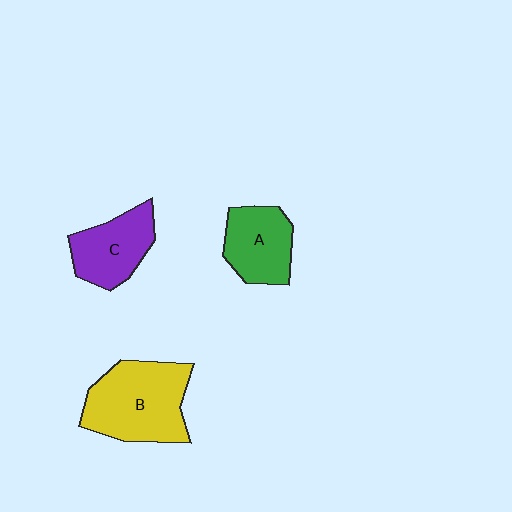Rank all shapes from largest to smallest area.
From largest to smallest: B (yellow), C (purple), A (green).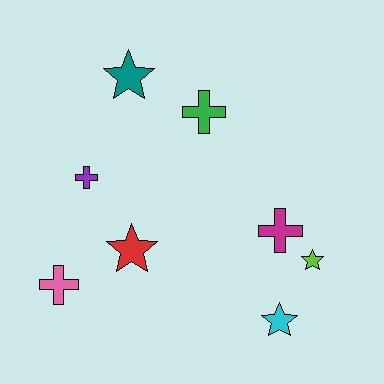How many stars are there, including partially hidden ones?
There are 4 stars.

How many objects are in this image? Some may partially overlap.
There are 8 objects.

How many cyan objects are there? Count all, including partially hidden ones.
There is 1 cyan object.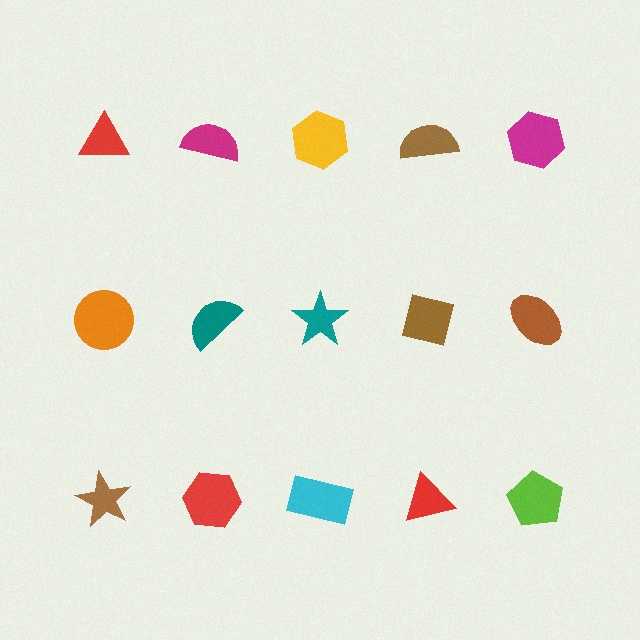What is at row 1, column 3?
A yellow hexagon.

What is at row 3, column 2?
A red hexagon.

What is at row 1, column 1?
A red triangle.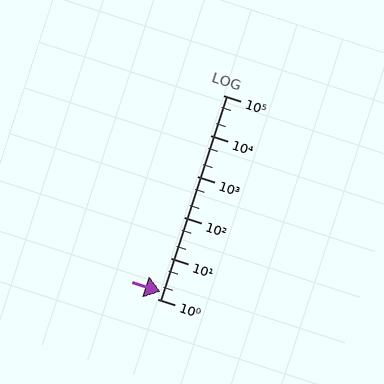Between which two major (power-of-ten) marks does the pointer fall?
The pointer is between 1 and 10.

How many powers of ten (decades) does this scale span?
The scale spans 5 decades, from 1 to 100000.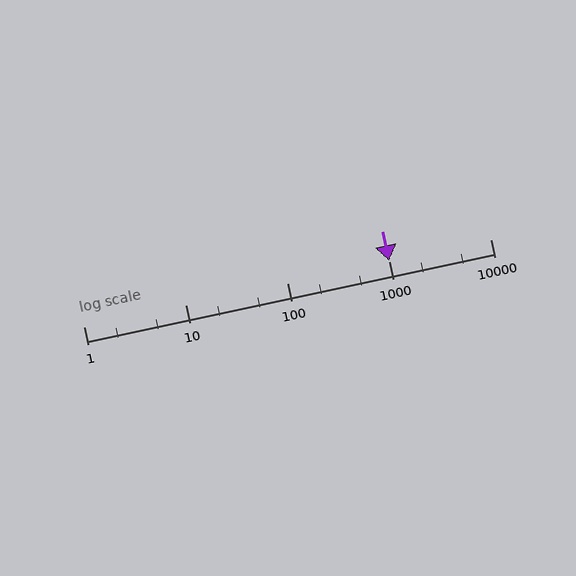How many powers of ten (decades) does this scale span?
The scale spans 4 decades, from 1 to 10000.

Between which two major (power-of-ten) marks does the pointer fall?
The pointer is between 1000 and 10000.